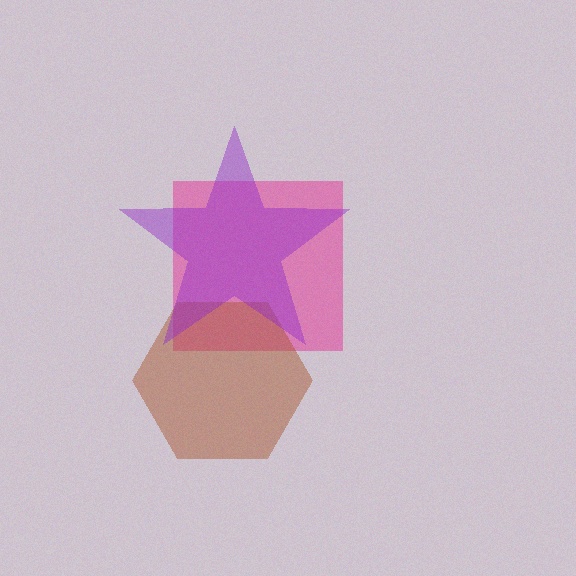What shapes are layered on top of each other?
The layered shapes are: a pink square, a brown hexagon, a purple star.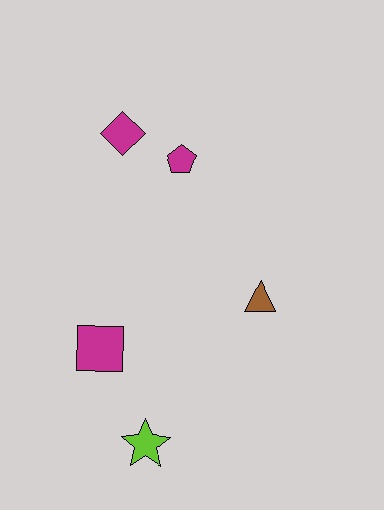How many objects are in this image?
There are 5 objects.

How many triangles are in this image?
There is 1 triangle.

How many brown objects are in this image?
There is 1 brown object.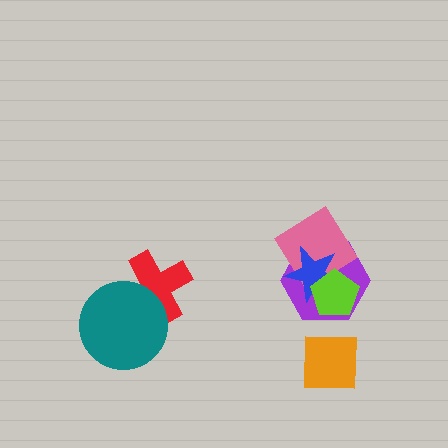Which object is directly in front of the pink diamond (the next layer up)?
The blue star is directly in front of the pink diamond.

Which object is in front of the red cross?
The teal circle is in front of the red cross.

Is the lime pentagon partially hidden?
No, no other shape covers it.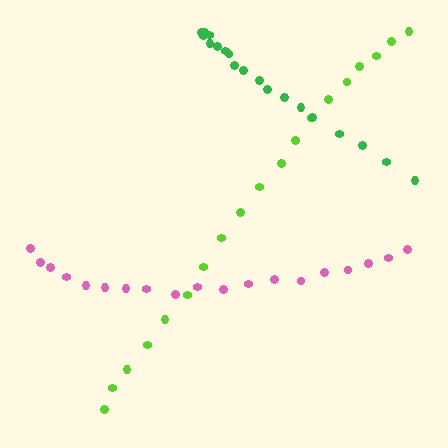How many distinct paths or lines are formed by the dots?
There are 3 distinct paths.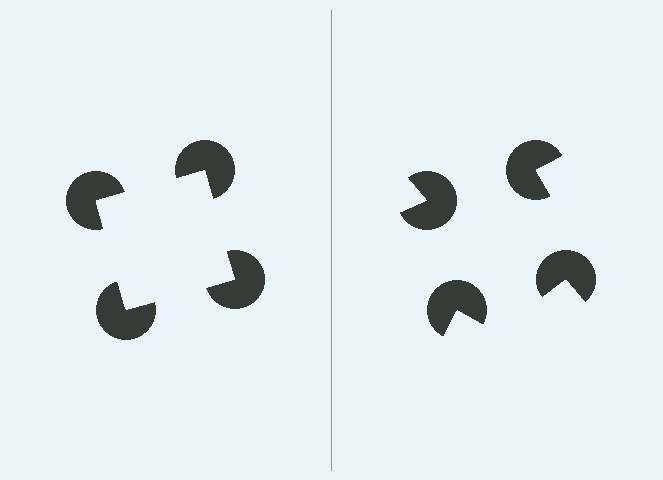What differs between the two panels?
The pac-man discs are positioned identically on both sides; only the wedge orientations differ. On the left they align to a square; on the right they are misaligned.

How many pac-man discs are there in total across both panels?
8 — 4 on each side.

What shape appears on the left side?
An illusory square.